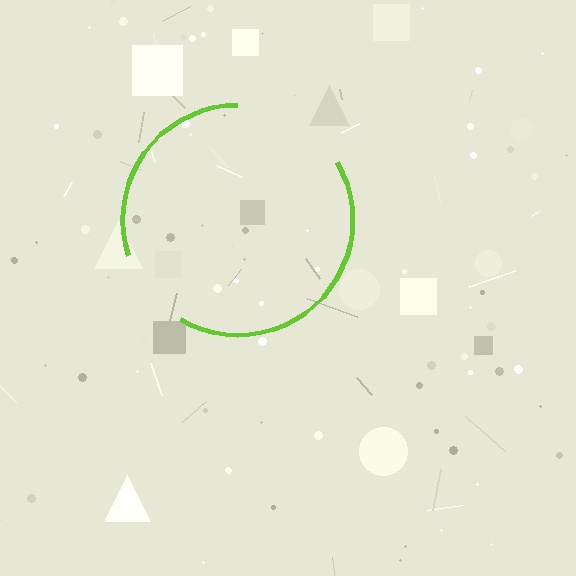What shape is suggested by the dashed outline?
The dashed outline suggests a circle.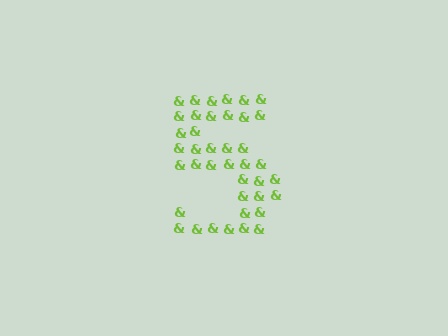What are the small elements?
The small elements are ampersands.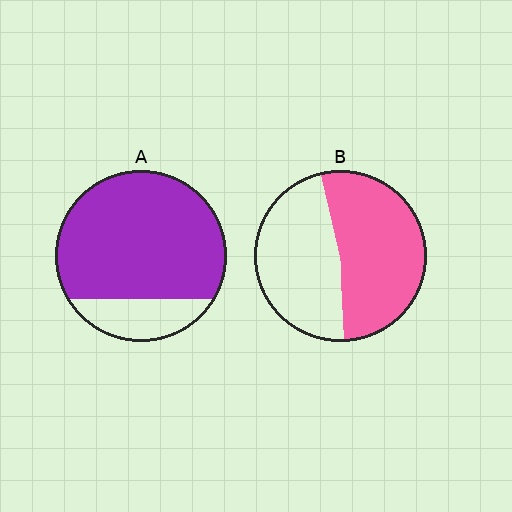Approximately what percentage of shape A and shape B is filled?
A is approximately 80% and B is approximately 55%.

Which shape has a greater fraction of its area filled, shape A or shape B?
Shape A.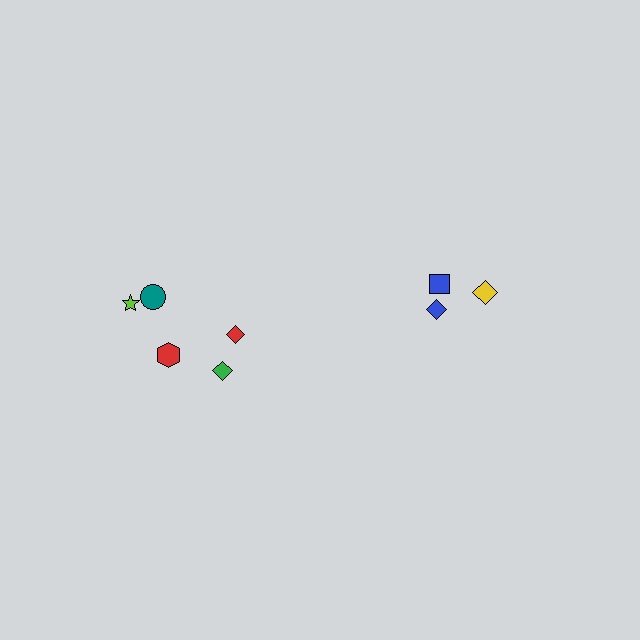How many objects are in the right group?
There are 3 objects.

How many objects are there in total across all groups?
There are 8 objects.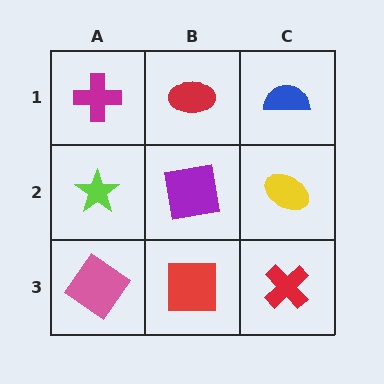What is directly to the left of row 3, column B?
A pink diamond.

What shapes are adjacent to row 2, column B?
A red ellipse (row 1, column B), a red square (row 3, column B), a lime star (row 2, column A), a yellow ellipse (row 2, column C).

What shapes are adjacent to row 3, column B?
A purple square (row 2, column B), a pink diamond (row 3, column A), a red cross (row 3, column C).